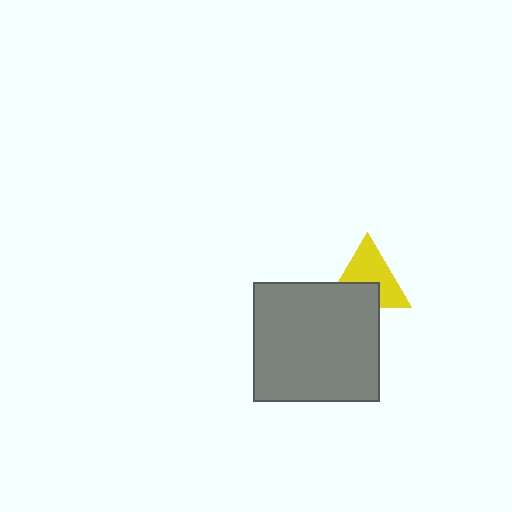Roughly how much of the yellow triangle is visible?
About half of it is visible (roughly 62%).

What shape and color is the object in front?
The object in front is a gray rectangle.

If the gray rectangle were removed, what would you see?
You would see the complete yellow triangle.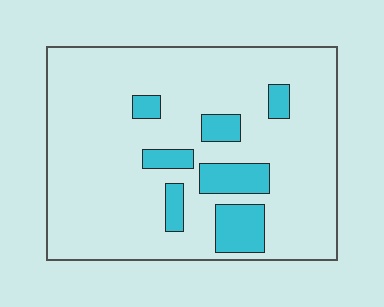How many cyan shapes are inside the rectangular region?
7.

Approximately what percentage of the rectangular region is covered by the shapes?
Approximately 15%.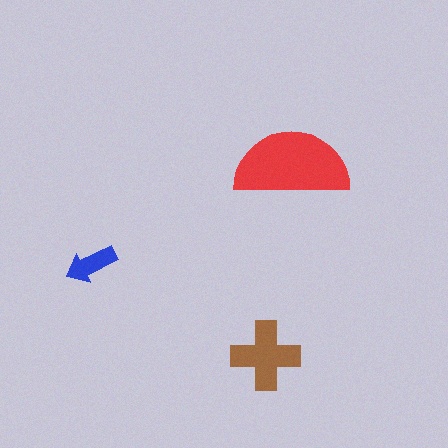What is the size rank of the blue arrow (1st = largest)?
3rd.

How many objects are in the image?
There are 3 objects in the image.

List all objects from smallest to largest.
The blue arrow, the brown cross, the red semicircle.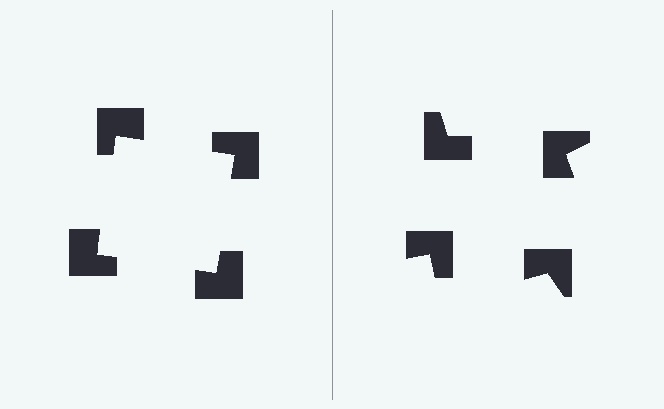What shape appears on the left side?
An illusory square.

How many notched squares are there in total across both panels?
8 — 4 on each side.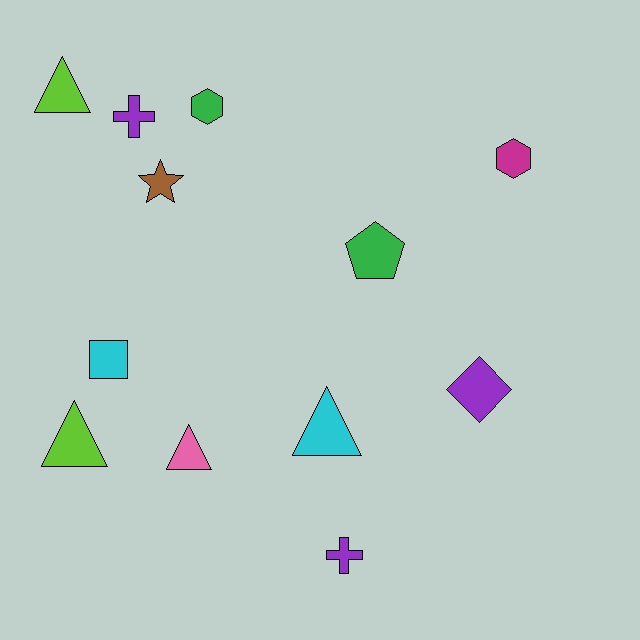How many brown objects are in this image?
There is 1 brown object.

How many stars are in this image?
There is 1 star.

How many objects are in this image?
There are 12 objects.